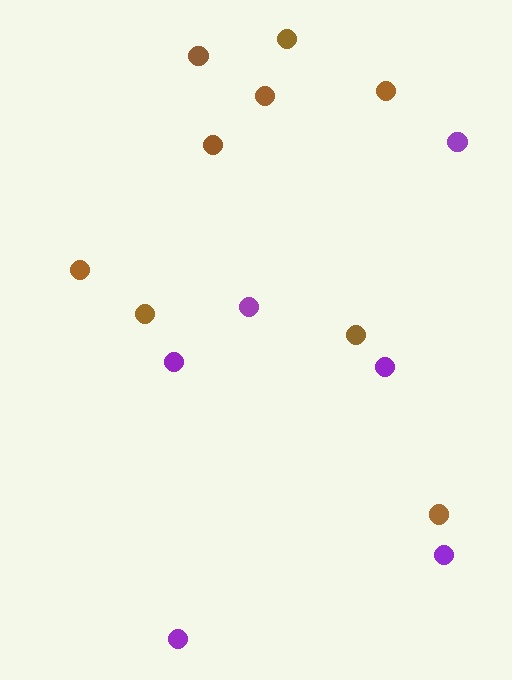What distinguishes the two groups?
There are 2 groups: one group of brown circles (9) and one group of purple circles (6).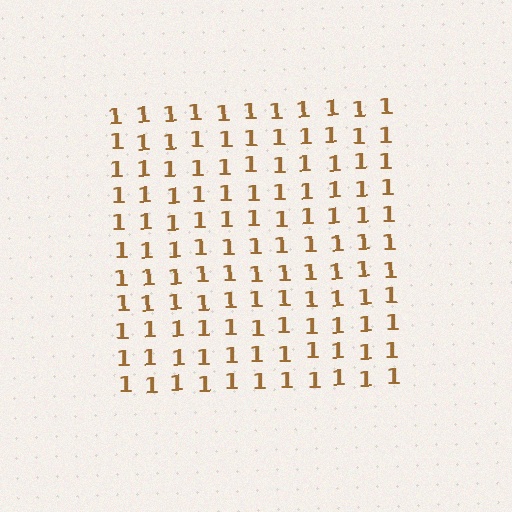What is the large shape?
The large shape is a square.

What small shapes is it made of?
It is made of small digit 1's.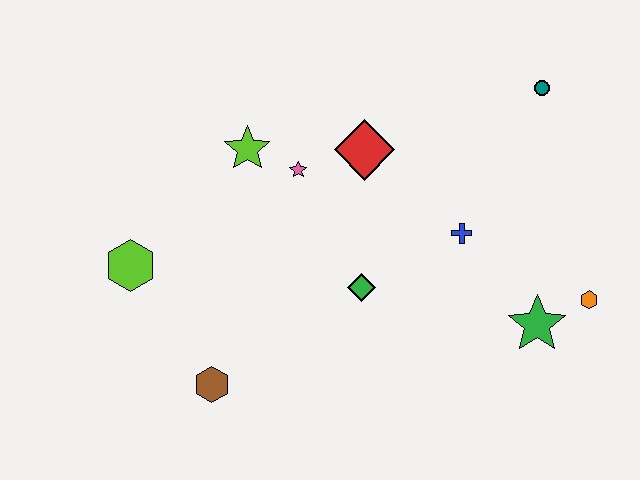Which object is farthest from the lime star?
The orange hexagon is farthest from the lime star.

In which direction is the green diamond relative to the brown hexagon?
The green diamond is to the right of the brown hexagon.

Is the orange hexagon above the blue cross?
No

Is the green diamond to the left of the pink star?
No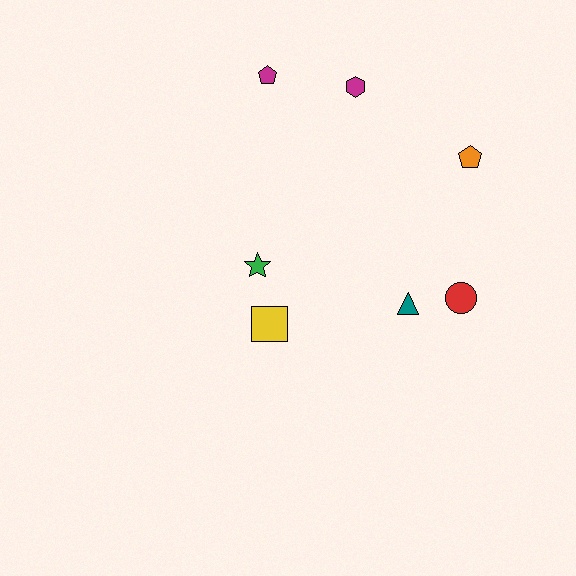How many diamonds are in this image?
There are no diamonds.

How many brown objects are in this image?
There are no brown objects.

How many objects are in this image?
There are 7 objects.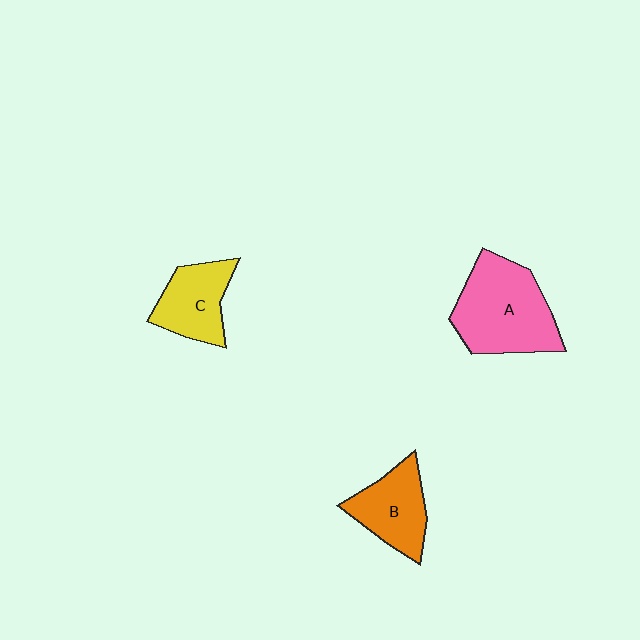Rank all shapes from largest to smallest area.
From largest to smallest: A (pink), B (orange), C (yellow).